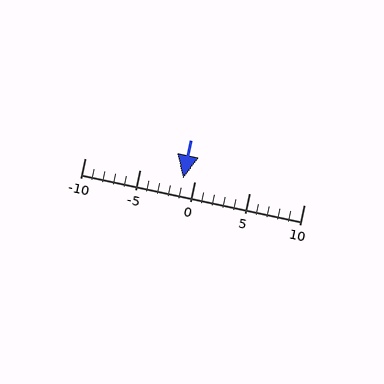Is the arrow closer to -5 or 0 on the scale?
The arrow is closer to 0.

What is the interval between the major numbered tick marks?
The major tick marks are spaced 5 units apart.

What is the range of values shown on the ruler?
The ruler shows values from -10 to 10.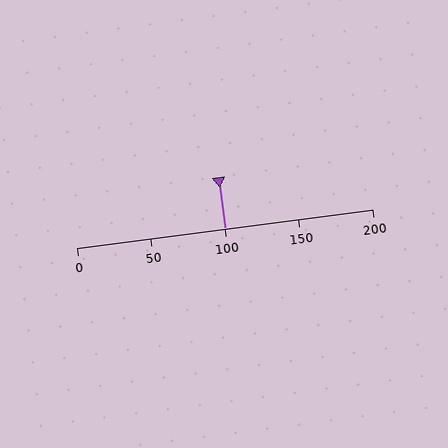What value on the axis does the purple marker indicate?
The marker indicates approximately 100.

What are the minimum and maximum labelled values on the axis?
The axis runs from 0 to 200.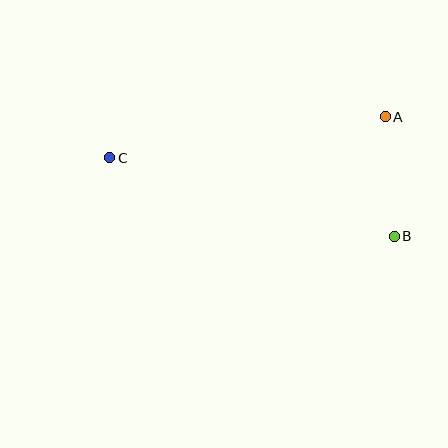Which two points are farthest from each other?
Points B and C are farthest from each other.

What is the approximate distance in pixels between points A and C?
The distance between A and C is approximately 278 pixels.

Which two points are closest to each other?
Points A and B are closest to each other.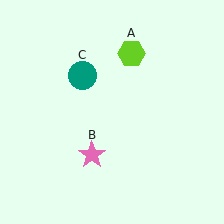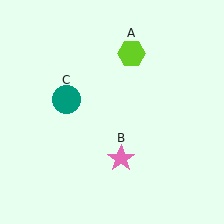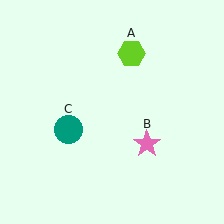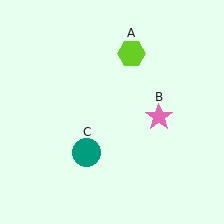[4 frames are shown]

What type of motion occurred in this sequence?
The pink star (object B), teal circle (object C) rotated counterclockwise around the center of the scene.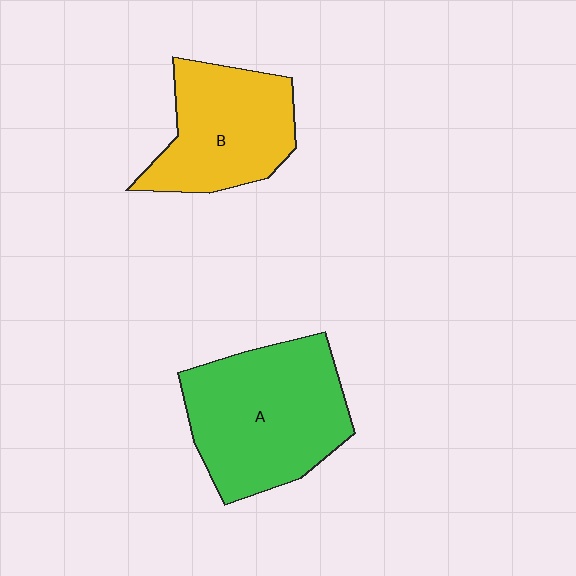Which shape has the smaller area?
Shape B (yellow).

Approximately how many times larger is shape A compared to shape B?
Approximately 1.3 times.